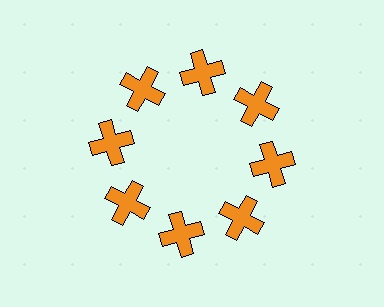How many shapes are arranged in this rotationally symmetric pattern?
There are 8 shapes, arranged in 8 groups of 1.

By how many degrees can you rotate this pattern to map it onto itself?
The pattern maps onto itself every 45 degrees of rotation.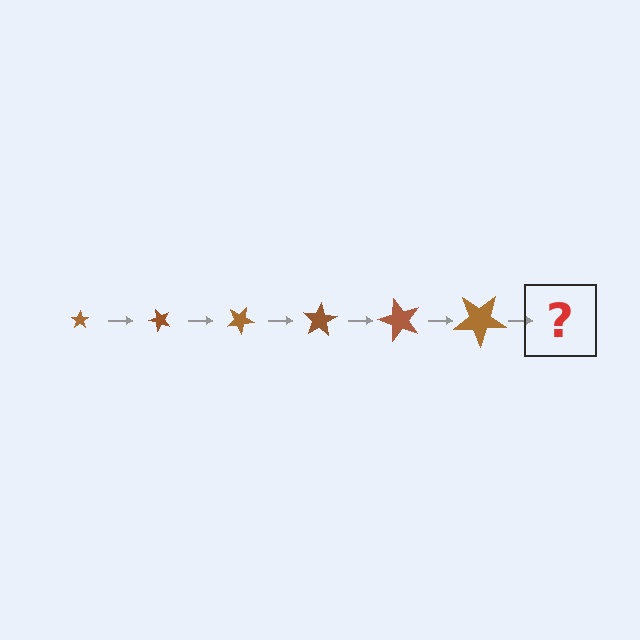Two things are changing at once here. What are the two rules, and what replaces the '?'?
The two rules are that the star grows larger each step and it rotates 50 degrees each step. The '?' should be a star, larger than the previous one and rotated 300 degrees from the start.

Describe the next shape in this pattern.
It should be a star, larger than the previous one and rotated 300 degrees from the start.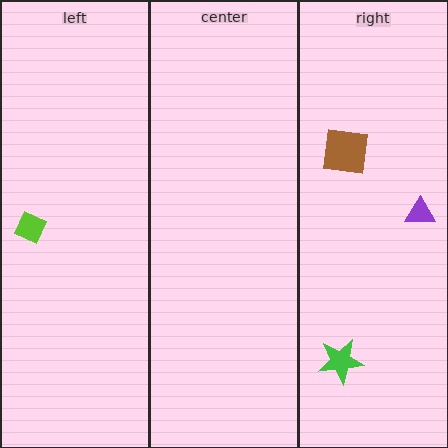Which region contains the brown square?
The right region.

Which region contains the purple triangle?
The right region.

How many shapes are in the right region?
3.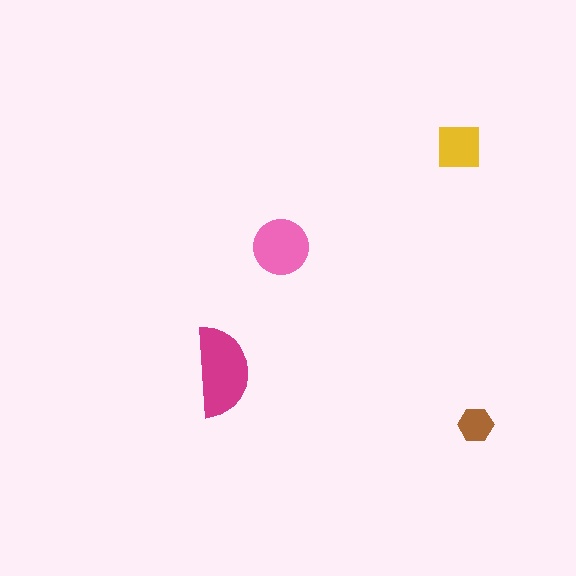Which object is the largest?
The magenta semicircle.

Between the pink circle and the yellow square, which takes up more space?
The pink circle.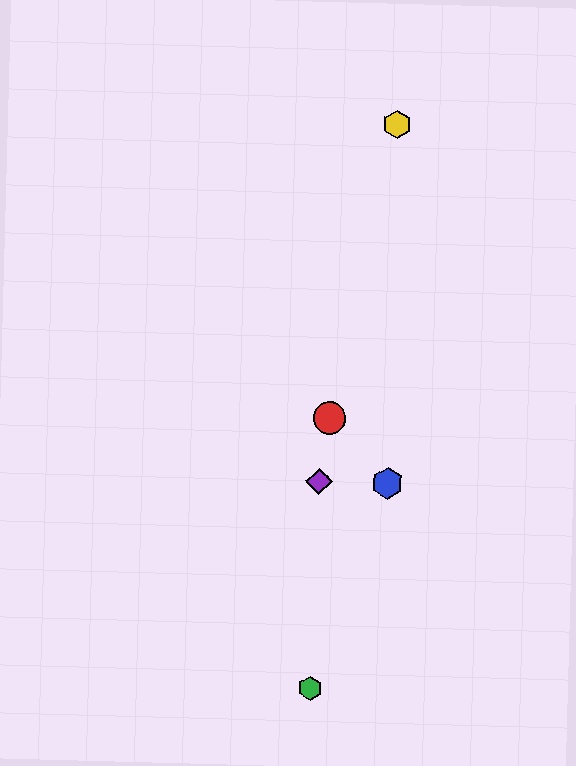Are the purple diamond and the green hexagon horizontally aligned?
No, the purple diamond is at y≈481 and the green hexagon is at y≈688.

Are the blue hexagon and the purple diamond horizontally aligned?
Yes, both are at y≈483.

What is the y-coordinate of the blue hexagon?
The blue hexagon is at y≈483.